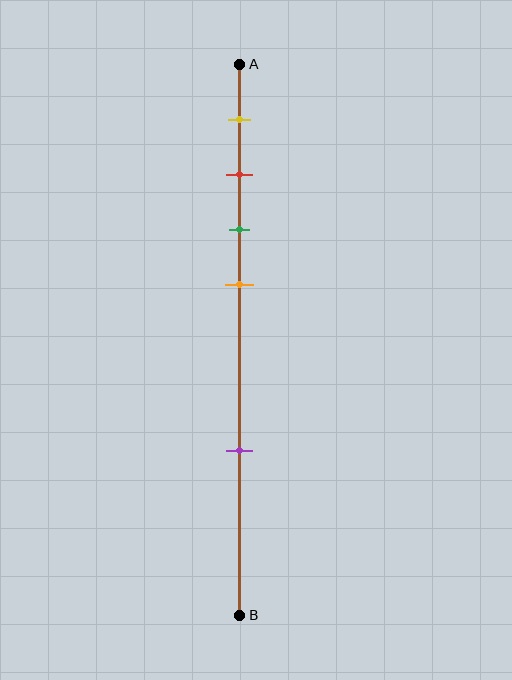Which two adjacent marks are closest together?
The red and green marks are the closest adjacent pair.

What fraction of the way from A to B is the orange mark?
The orange mark is approximately 40% (0.4) of the way from A to B.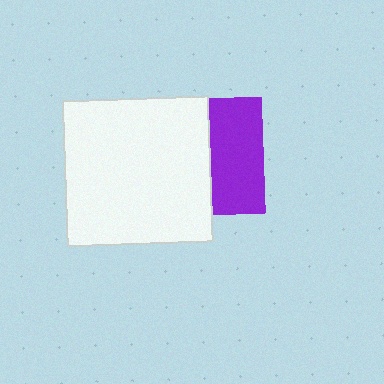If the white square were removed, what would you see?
You would see the complete purple square.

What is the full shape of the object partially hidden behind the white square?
The partially hidden object is a purple square.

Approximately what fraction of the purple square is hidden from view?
Roughly 53% of the purple square is hidden behind the white square.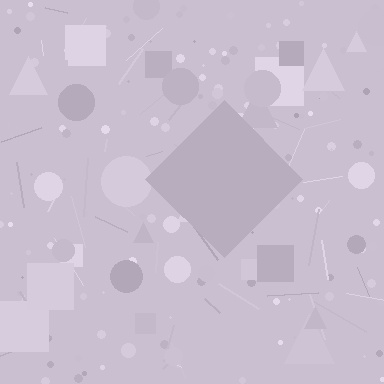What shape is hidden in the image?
A diamond is hidden in the image.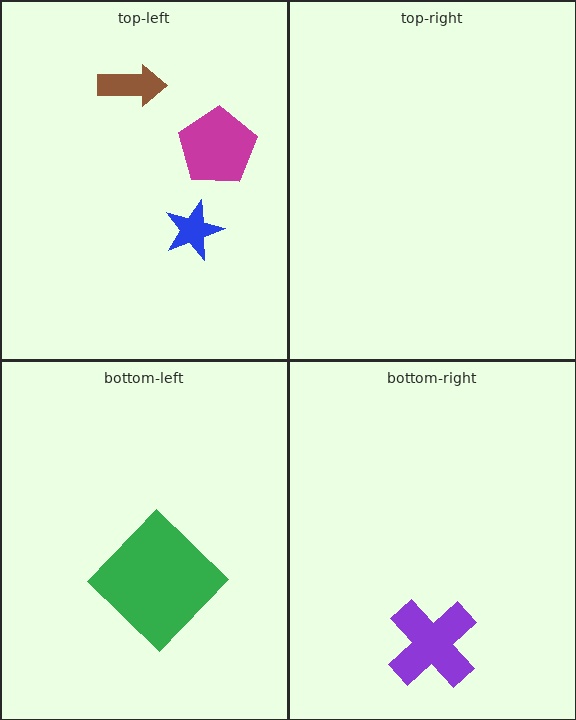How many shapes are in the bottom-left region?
1.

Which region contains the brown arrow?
The top-left region.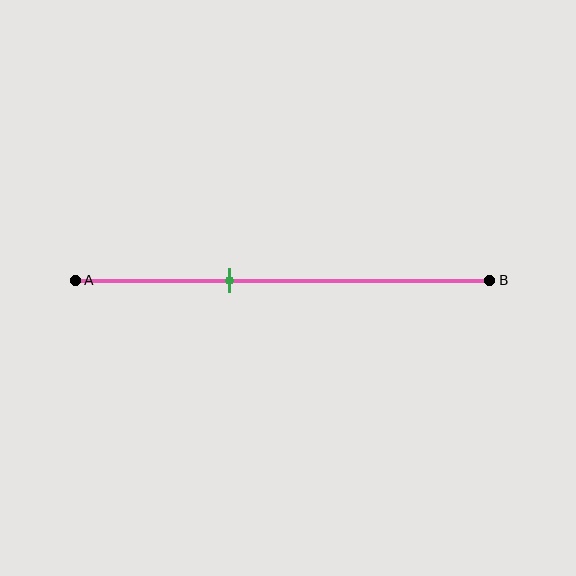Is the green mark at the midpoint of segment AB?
No, the mark is at about 35% from A, not at the 50% midpoint.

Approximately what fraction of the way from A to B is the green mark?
The green mark is approximately 35% of the way from A to B.